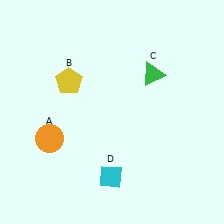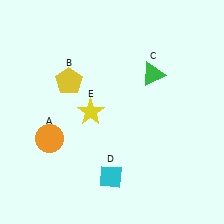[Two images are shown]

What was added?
A yellow star (E) was added in Image 2.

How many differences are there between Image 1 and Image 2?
There is 1 difference between the two images.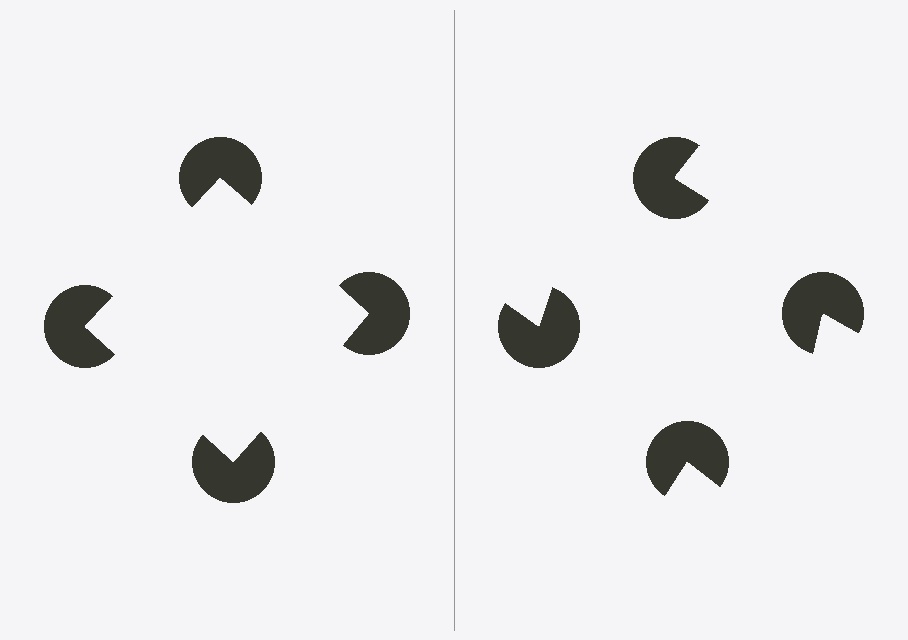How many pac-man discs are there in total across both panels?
8 — 4 on each side.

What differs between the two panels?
The pac-man discs are positioned identically on both sides; only the wedge orientations differ. On the left they align to a square; on the right they are misaligned.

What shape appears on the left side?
An illusory square.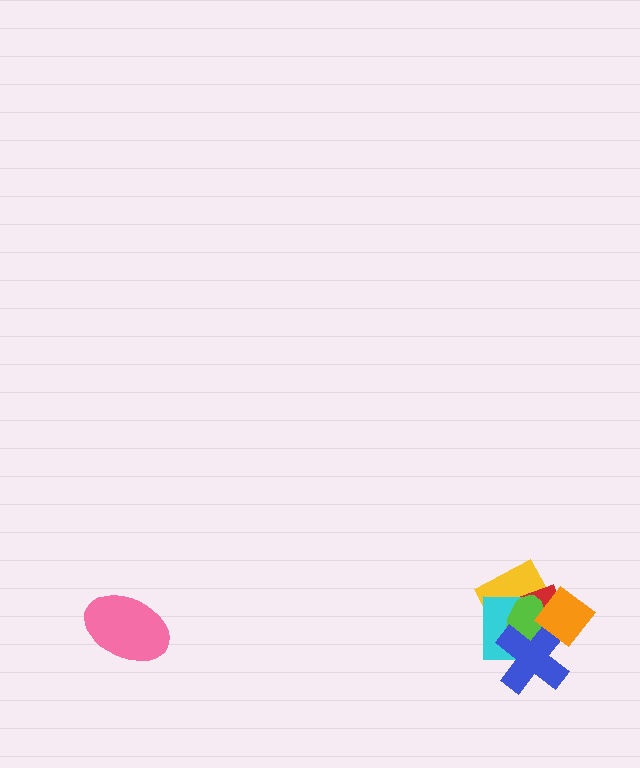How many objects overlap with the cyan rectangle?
4 objects overlap with the cyan rectangle.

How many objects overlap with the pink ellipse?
0 objects overlap with the pink ellipse.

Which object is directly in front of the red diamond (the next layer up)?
The cyan rectangle is directly in front of the red diamond.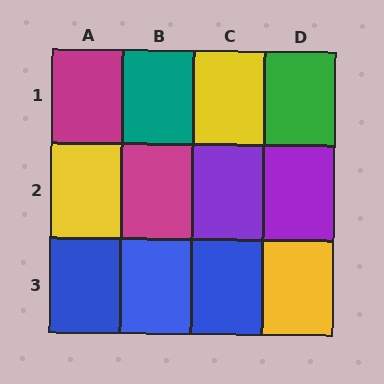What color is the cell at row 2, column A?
Yellow.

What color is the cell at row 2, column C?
Purple.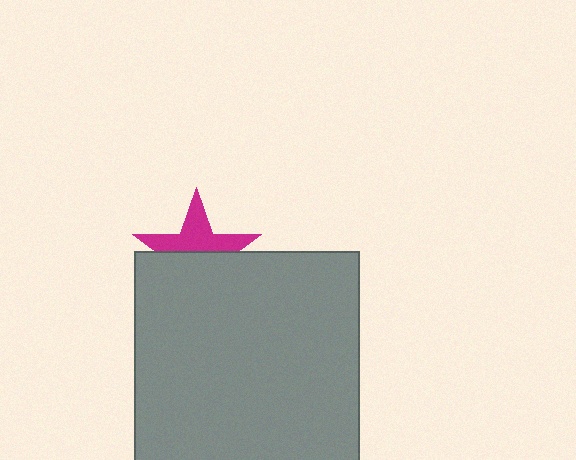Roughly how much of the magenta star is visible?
About half of it is visible (roughly 49%).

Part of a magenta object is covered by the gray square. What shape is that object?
It is a star.